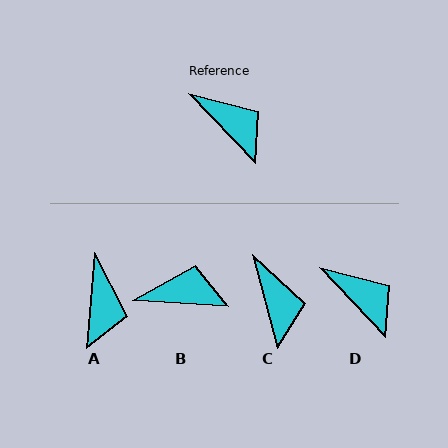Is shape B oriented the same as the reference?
No, it is off by about 43 degrees.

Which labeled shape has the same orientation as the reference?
D.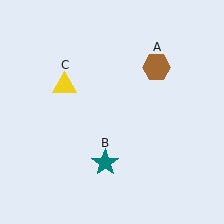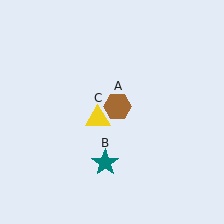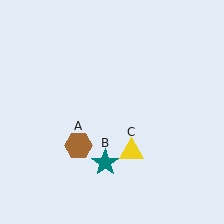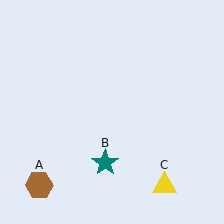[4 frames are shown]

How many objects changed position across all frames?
2 objects changed position: brown hexagon (object A), yellow triangle (object C).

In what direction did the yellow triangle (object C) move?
The yellow triangle (object C) moved down and to the right.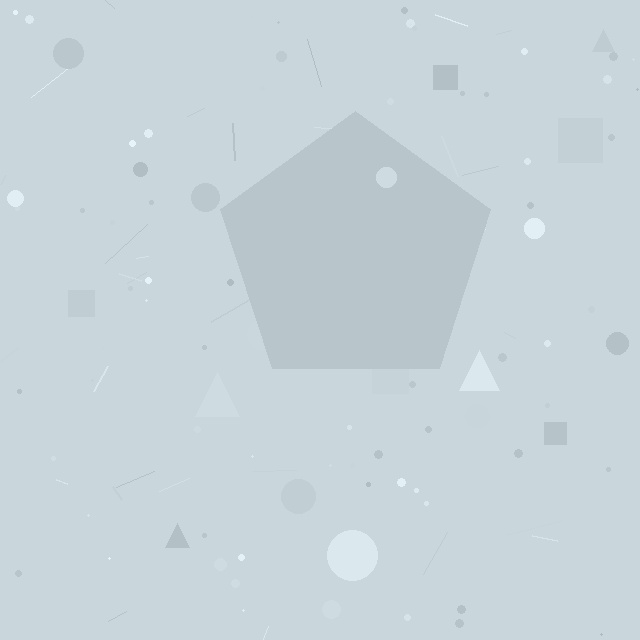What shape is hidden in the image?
A pentagon is hidden in the image.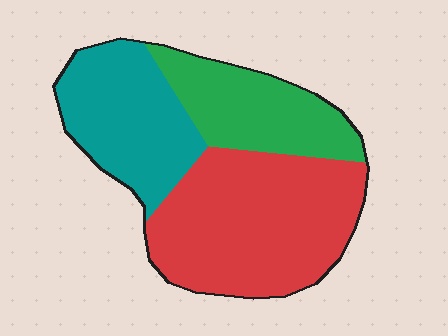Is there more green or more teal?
Teal.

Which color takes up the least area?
Green, at roughly 25%.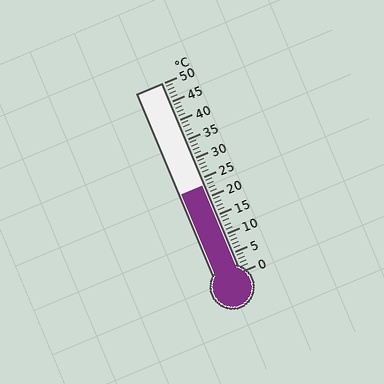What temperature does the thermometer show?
The thermometer shows approximately 23°C.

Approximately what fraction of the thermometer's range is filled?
The thermometer is filled to approximately 45% of its range.